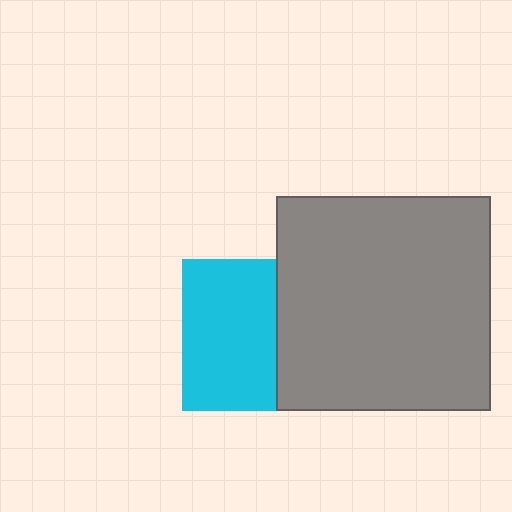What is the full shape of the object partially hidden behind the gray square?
The partially hidden object is a cyan square.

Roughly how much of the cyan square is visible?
About half of it is visible (roughly 62%).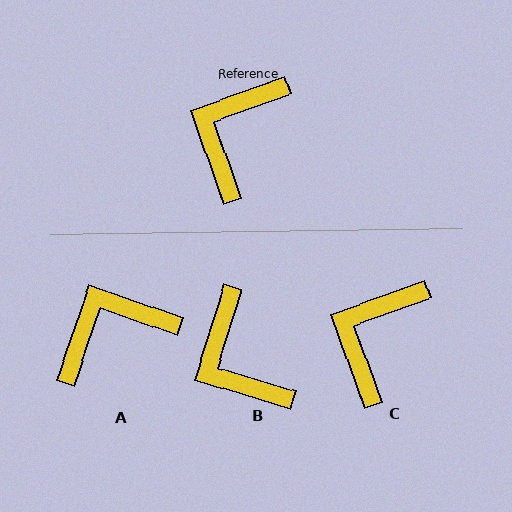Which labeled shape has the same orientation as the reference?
C.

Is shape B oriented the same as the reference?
No, it is off by about 54 degrees.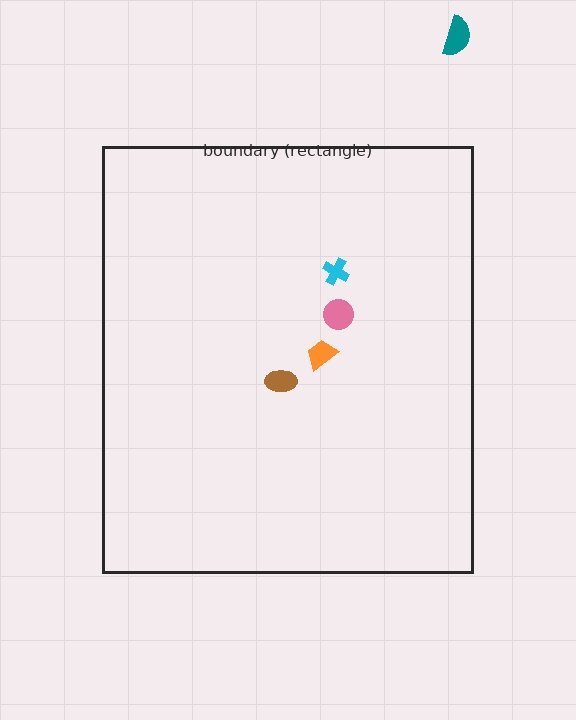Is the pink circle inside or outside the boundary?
Inside.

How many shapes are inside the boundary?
4 inside, 1 outside.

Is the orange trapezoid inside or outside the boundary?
Inside.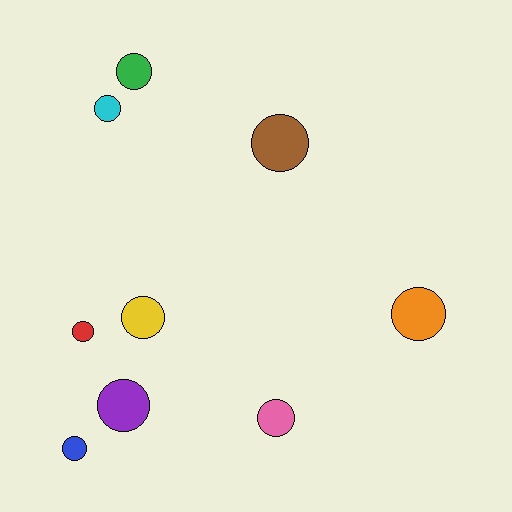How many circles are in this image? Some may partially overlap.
There are 9 circles.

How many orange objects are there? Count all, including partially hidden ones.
There is 1 orange object.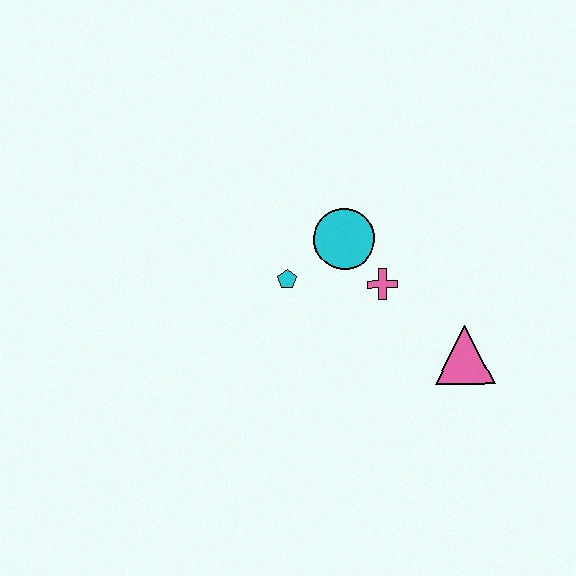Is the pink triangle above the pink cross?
No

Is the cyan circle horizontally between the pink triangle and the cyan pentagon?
Yes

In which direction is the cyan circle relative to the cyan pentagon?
The cyan circle is to the right of the cyan pentagon.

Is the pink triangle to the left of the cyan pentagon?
No